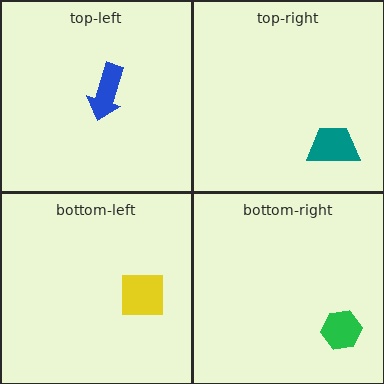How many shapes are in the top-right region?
1.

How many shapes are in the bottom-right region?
1.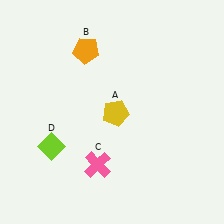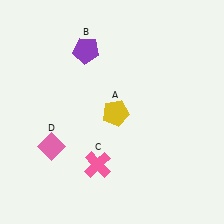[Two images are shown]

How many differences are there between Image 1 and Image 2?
There are 2 differences between the two images.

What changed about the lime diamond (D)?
In Image 1, D is lime. In Image 2, it changed to pink.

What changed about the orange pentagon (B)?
In Image 1, B is orange. In Image 2, it changed to purple.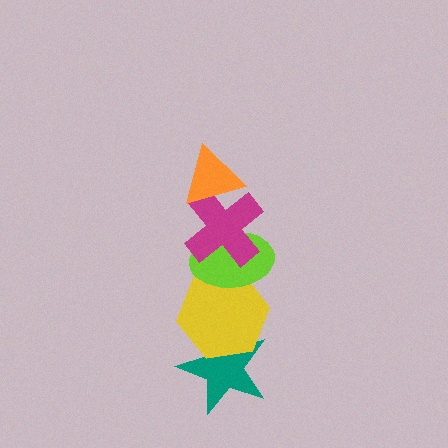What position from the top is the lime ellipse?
The lime ellipse is 3rd from the top.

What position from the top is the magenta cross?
The magenta cross is 2nd from the top.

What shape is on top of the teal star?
The yellow hexagon is on top of the teal star.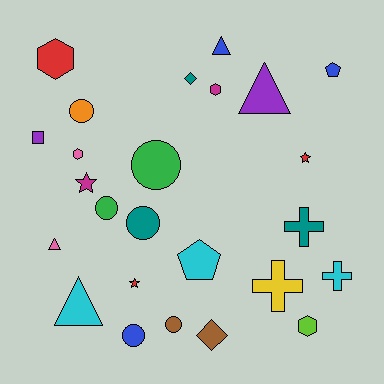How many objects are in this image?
There are 25 objects.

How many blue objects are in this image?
There are 3 blue objects.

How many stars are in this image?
There are 3 stars.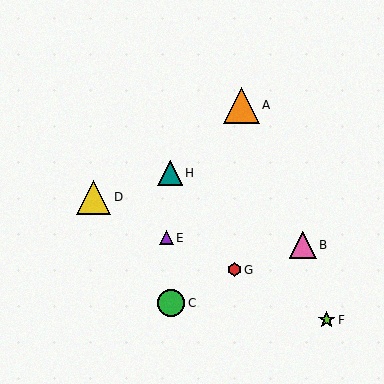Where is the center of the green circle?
The center of the green circle is at (171, 303).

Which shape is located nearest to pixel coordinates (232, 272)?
The red hexagon (labeled G) at (235, 270) is nearest to that location.